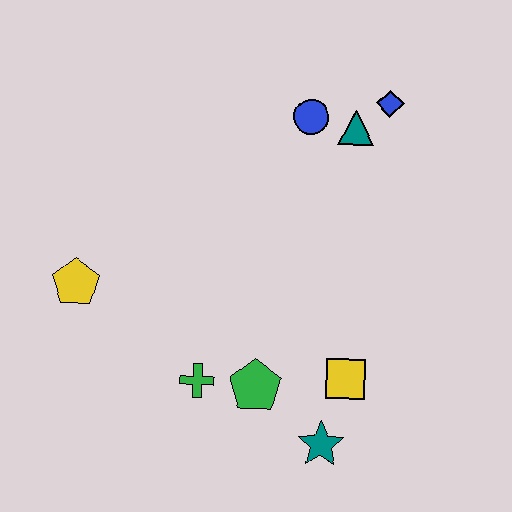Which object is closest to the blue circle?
The teal triangle is closest to the blue circle.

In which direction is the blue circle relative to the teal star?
The blue circle is above the teal star.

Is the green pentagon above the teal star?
Yes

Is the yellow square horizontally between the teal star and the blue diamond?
Yes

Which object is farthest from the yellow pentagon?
The blue diamond is farthest from the yellow pentagon.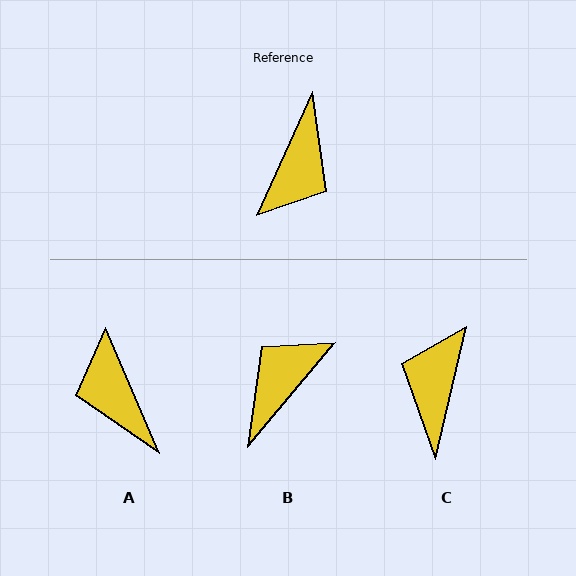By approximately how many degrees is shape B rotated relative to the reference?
Approximately 164 degrees counter-clockwise.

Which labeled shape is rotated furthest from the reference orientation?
C, about 169 degrees away.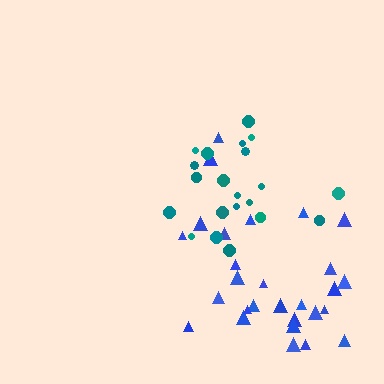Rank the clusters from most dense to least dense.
teal, blue.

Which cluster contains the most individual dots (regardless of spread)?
Blue (28).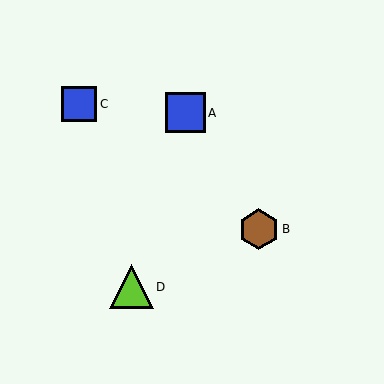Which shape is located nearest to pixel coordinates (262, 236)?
The brown hexagon (labeled B) at (259, 229) is nearest to that location.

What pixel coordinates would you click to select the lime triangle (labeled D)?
Click at (131, 287) to select the lime triangle D.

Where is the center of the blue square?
The center of the blue square is at (185, 113).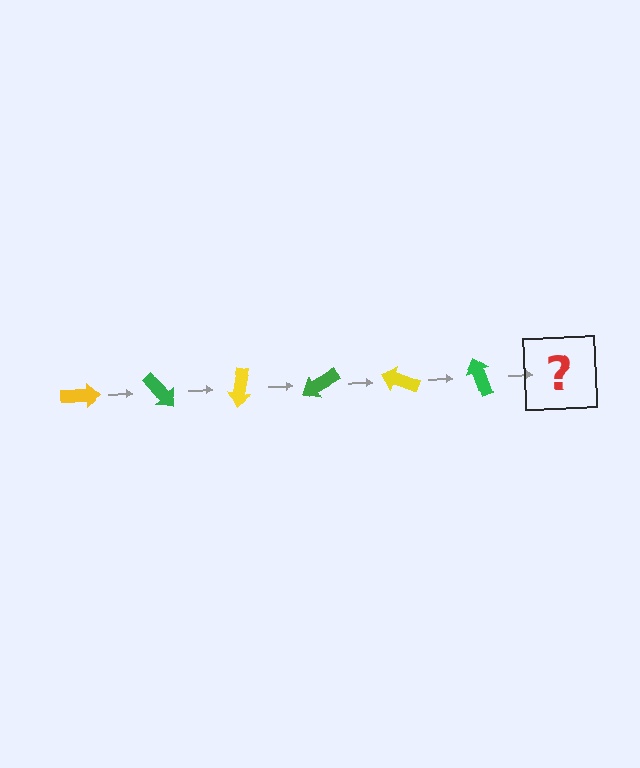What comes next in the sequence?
The next element should be a yellow arrow, rotated 300 degrees from the start.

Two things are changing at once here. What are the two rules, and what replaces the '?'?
The two rules are that it rotates 50 degrees each step and the color cycles through yellow and green. The '?' should be a yellow arrow, rotated 300 degrees from the start.